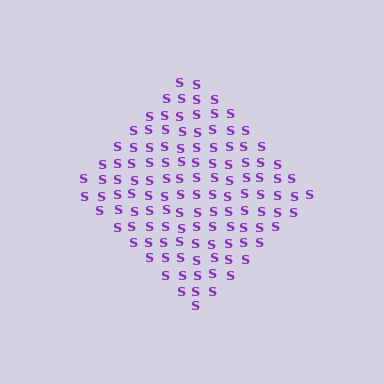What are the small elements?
The small elements are letter S's.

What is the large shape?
The large shape is a diamond.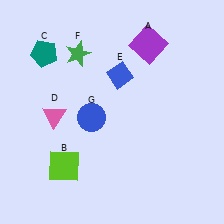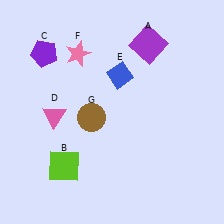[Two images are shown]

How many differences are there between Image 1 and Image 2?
There are 3 differences between the two images.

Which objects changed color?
C changed from teal to purple. F changed from green to pink. G changed from blue to brown.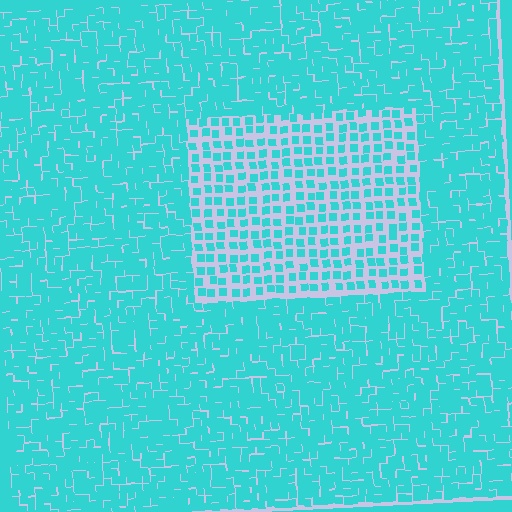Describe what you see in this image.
The image contains small cyan elements arranged at two different densities. A rectangle-shaped region is visible where the elements are less densely packed than the surrounding area.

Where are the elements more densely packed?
The elements are more densely packed outside the rectangle boundary.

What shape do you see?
I see a rectangle.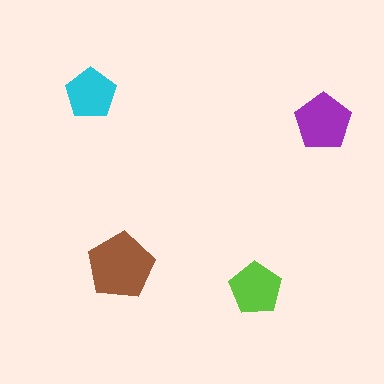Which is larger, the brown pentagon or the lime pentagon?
The brown one.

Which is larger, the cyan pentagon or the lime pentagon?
The lime one.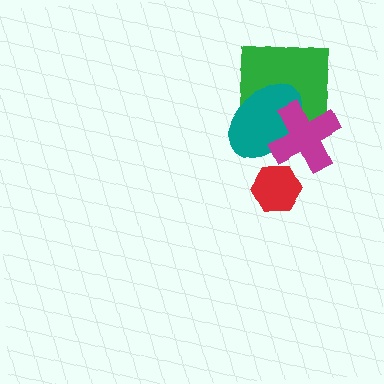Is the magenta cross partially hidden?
No, no other shape covers it.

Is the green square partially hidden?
Yes, it is partially covered by another shape.